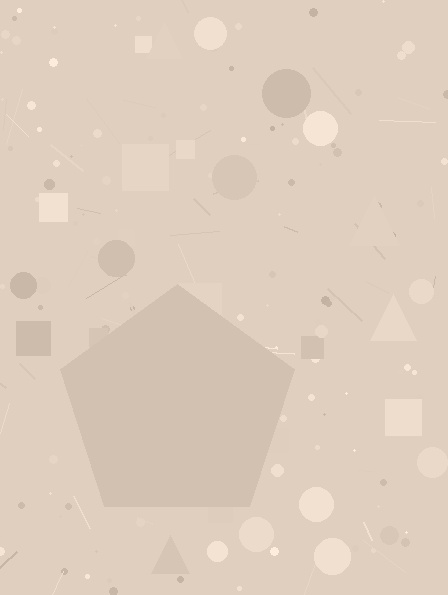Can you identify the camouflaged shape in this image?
The camouflaged shape is a pentagon.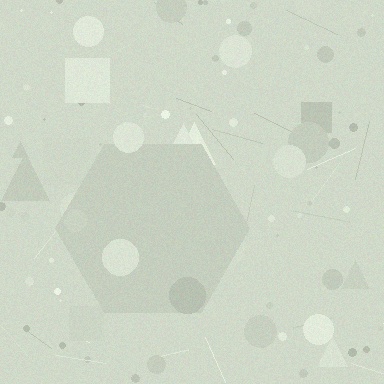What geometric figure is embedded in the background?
A hexagon is embedded in the background.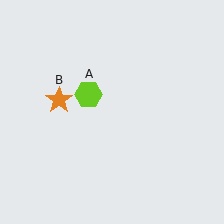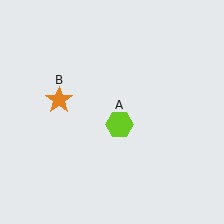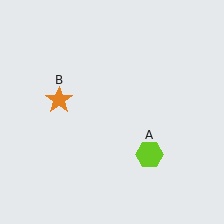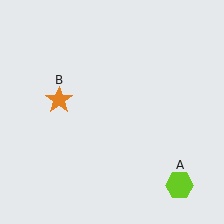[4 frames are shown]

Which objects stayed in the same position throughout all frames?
Orange star (object B) remained stationary.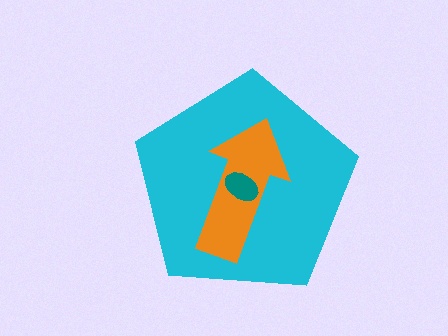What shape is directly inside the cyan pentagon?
The orange arrow.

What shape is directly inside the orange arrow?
The teal ellipse.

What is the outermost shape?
The cyan pentagon.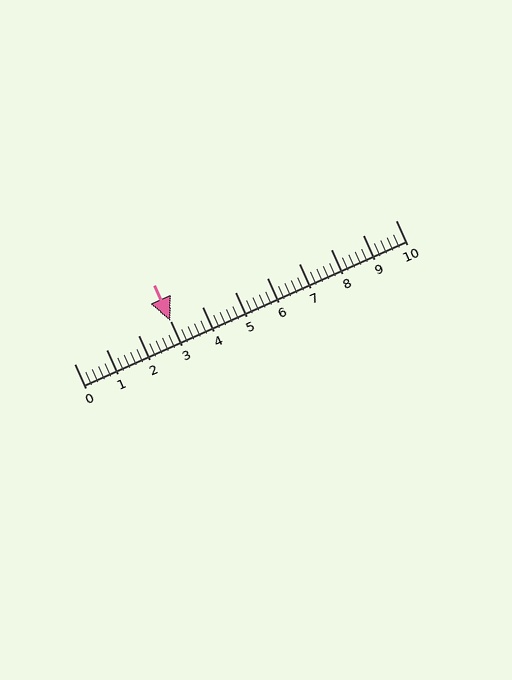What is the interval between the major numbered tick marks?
The major tick marks are spaced 1 units apart.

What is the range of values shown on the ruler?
The ruler shows values from 0 to 10.